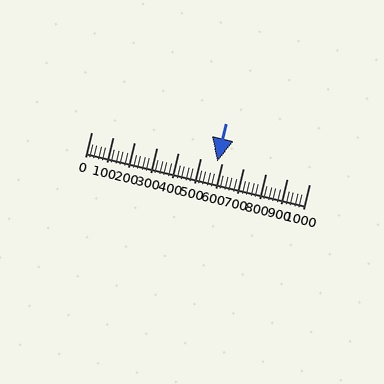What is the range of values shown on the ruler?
The ruler shows values from 0 to 1000.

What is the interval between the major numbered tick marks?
The major tick marks are spaced 100 units apart.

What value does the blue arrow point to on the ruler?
The blue arrow points to approximately 579.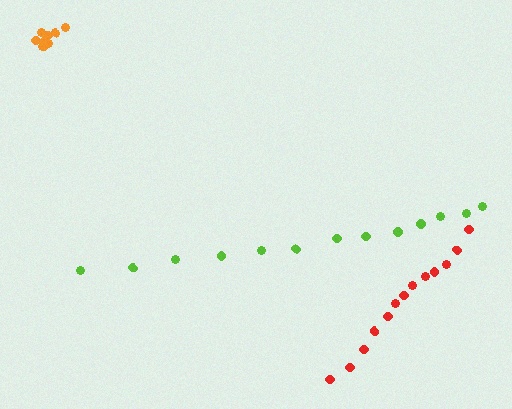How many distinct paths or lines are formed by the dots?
There are 3 distinct paths.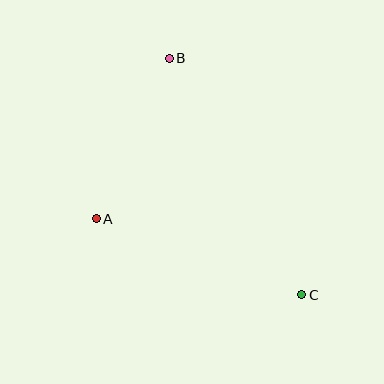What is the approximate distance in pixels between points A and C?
The distance between A and C is approximately 219 pixels.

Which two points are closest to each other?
Points A and B are closest to each other.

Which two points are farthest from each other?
Points B and C are farthest from each other.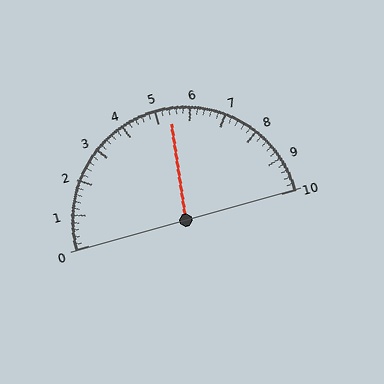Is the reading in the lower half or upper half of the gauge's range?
The reading is in the upper half of the range (0 to 10).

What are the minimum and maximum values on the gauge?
The gauge ranges from 0 to 10.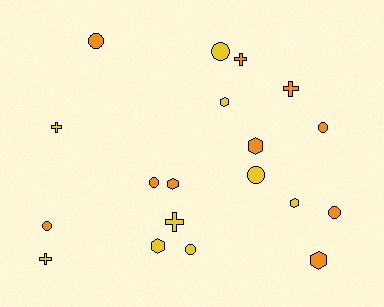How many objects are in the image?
There are 19 objects.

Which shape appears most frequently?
Circle, with 8 objects.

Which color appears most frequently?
Orange, with 10 objects.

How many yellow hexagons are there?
There are 3 yellow hexagons.